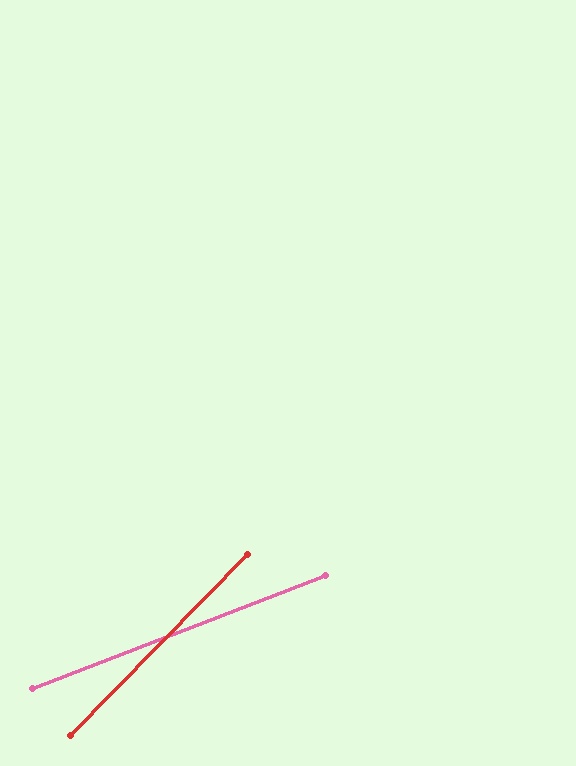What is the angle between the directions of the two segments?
Approximately 25 degrees.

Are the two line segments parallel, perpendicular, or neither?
Neither parallel nor perpendicular — they differ by about 25°.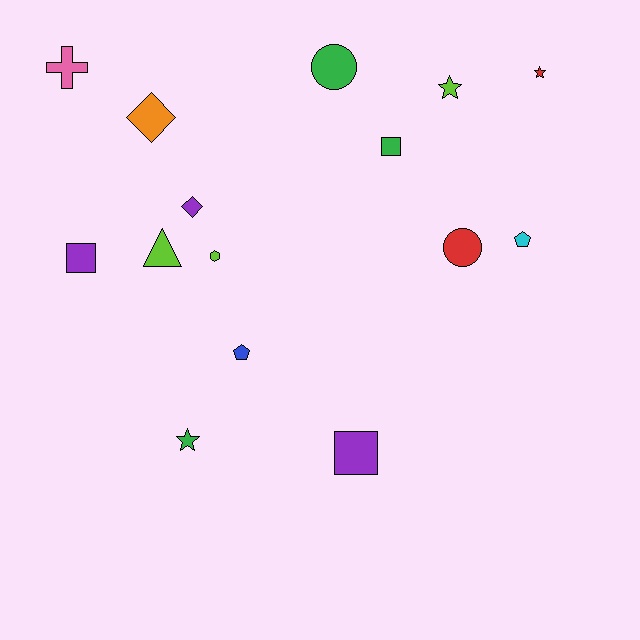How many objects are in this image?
There are 15 objects.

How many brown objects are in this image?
There are no brown objects.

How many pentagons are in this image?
There are 2 pentagons.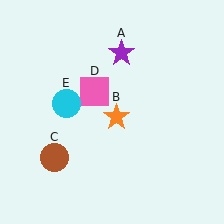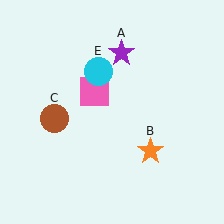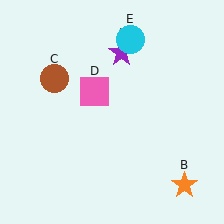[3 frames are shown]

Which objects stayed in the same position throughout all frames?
Purple star (object A) and pink square (object D) remained stationary.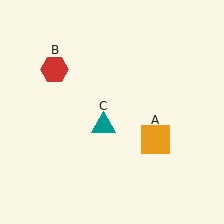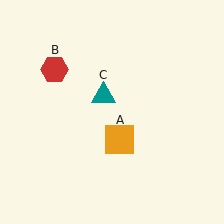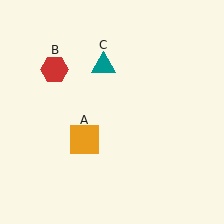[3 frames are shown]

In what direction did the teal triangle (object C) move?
The teal triangle (object C) moved up.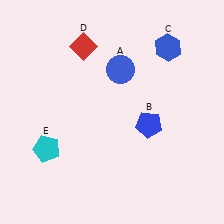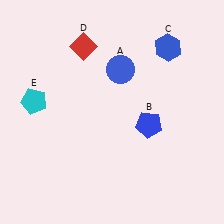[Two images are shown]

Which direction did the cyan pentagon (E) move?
The cyan pentagon (E) moved up.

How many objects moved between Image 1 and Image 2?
1 object moved between the two images.